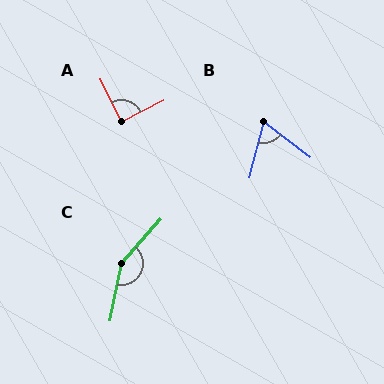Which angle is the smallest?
B, at approximately 67 degrees.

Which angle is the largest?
C, at approximately 150 degrees.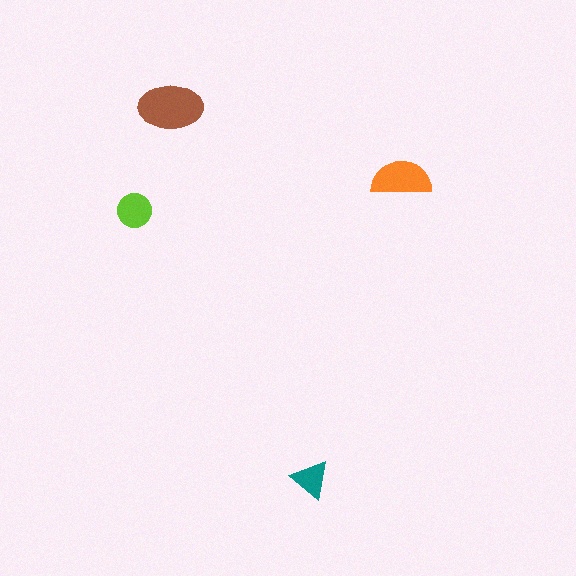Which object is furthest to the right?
The orange semicircle is rightmost.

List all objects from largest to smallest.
The brown ellipse, the orange semicircle, the lime circle, the teal triangle.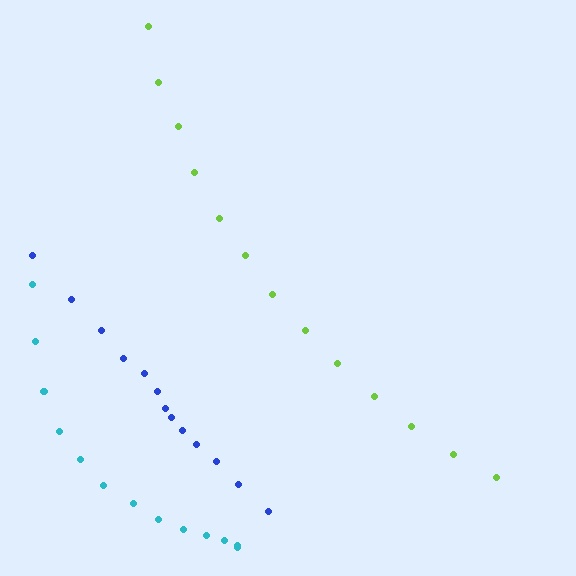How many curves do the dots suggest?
There are 3 distinct paths.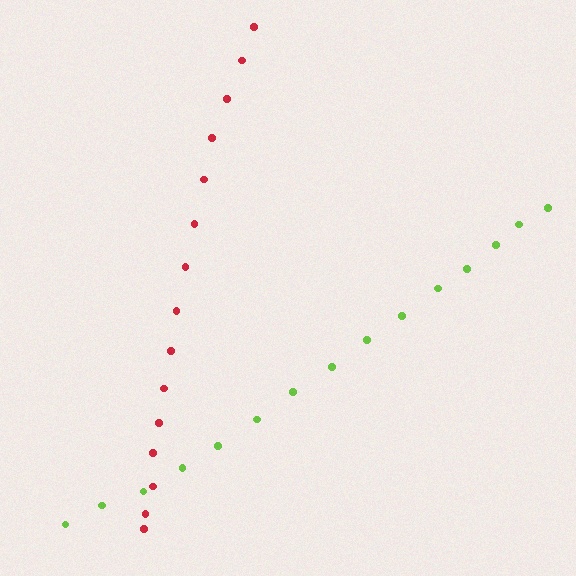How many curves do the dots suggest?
There are 2 distinct paths.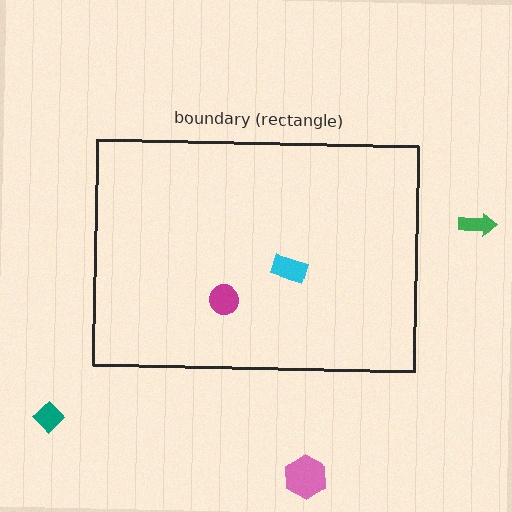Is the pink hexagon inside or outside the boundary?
Outside.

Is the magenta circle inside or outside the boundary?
Inside.